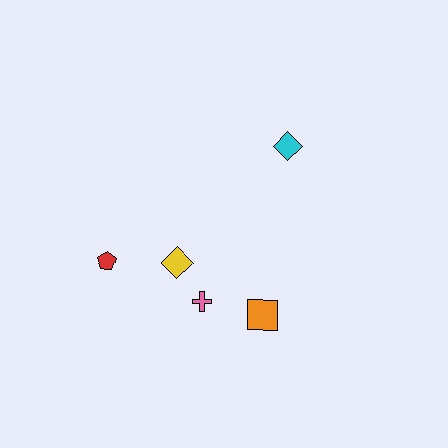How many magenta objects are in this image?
There are no magenta objects.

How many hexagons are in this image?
There are no hexagons.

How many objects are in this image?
There are 5 objects.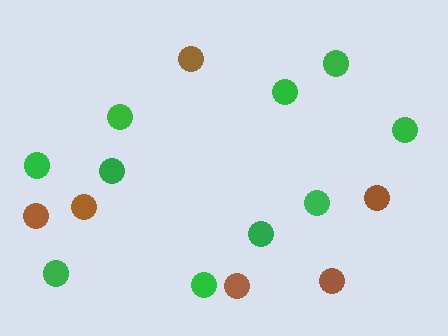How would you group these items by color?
There are 2 groups: one group of green circles (10) and one group of brown circles (6).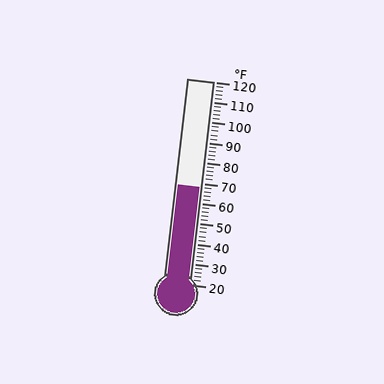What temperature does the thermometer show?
The thermometer shows approximately 68°F.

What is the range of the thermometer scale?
The thermometer scale ranges from 20°F to 120°F.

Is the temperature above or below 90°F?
The temperature is below 90°F.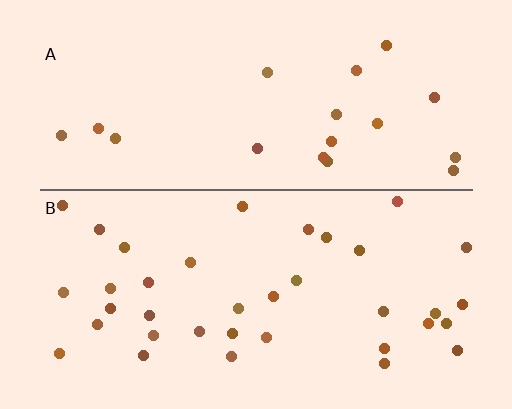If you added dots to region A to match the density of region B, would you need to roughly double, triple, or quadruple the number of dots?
Approximately double.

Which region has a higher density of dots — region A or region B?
B (the bottom).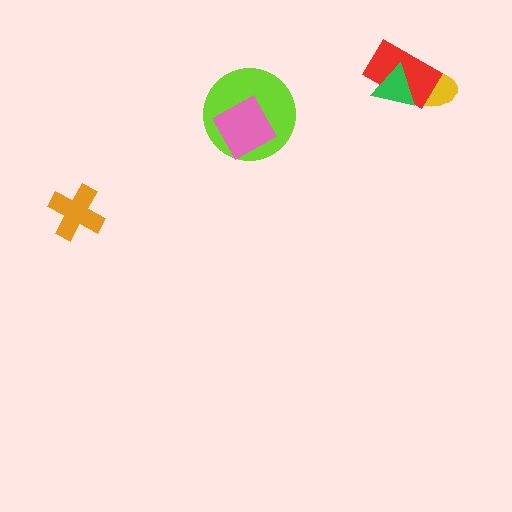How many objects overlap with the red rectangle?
2 objects overlap with the red rectangle.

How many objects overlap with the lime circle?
1 object overlaps with the lime circle.